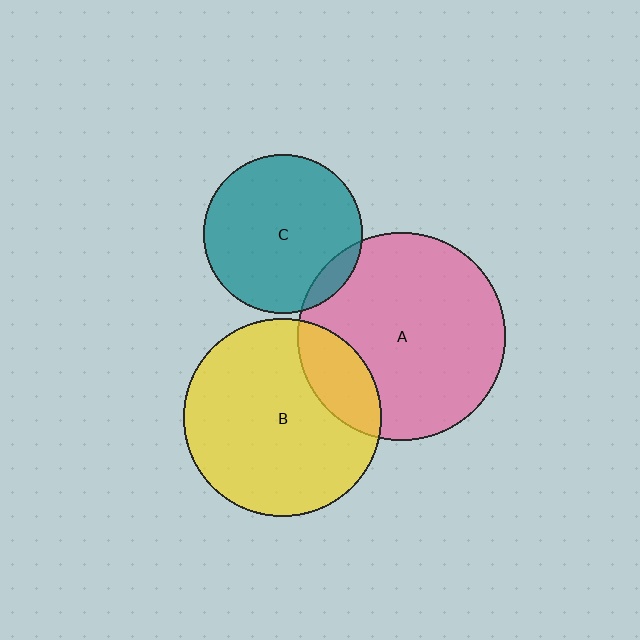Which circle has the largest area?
Circle A (pink).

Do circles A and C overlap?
Yes.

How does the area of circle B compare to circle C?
Approximately 1.6 times.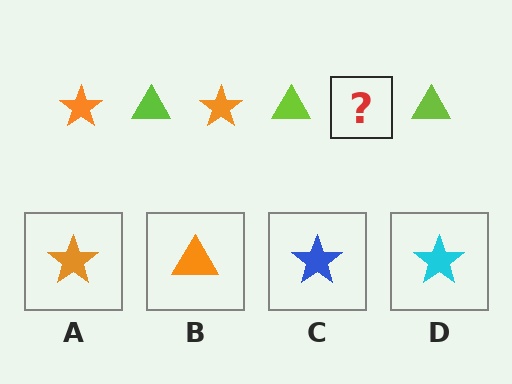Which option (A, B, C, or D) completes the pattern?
A.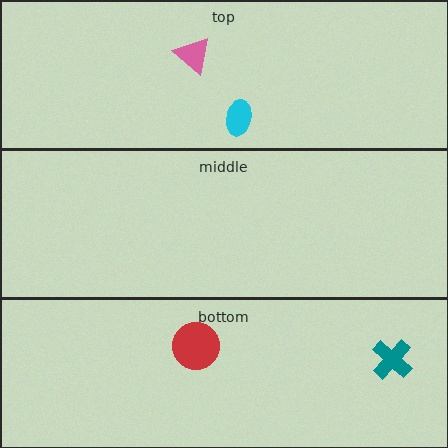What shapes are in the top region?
The pink triangle, the cyan ellipse.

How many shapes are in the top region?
2.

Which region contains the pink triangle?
The top region.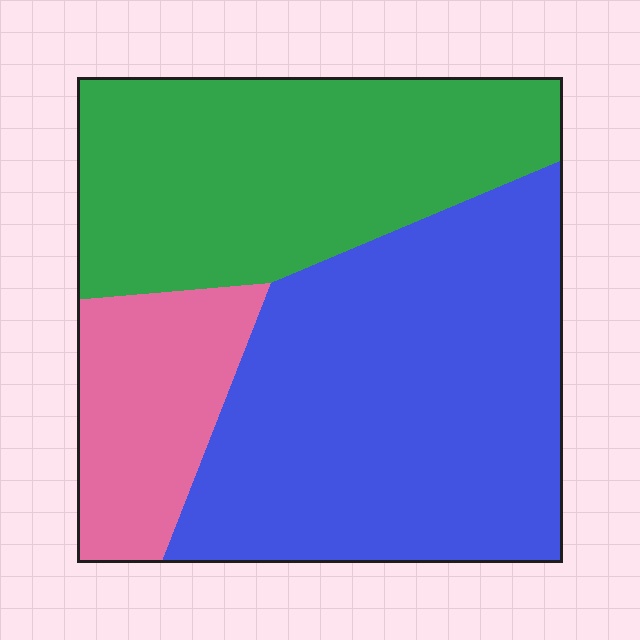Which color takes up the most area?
Blue, at roughly 50%.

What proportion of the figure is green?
Green covers about 35% of the figure.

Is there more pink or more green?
Green.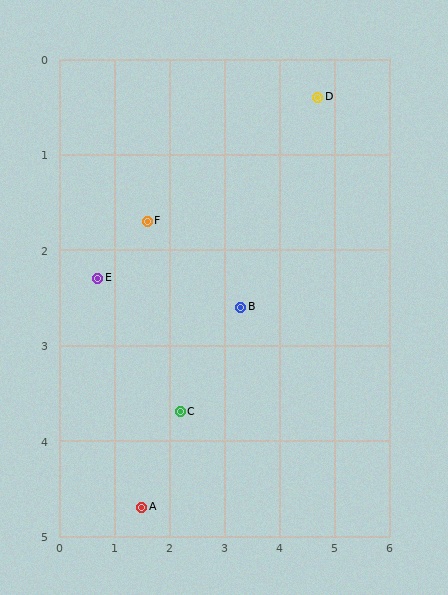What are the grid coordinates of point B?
Point B is at approximately (3.3, 2.6).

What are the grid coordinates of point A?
Point A is at approximately (1.5, 4.7).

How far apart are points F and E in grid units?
Points F and E are about 1.1 grid units apart.